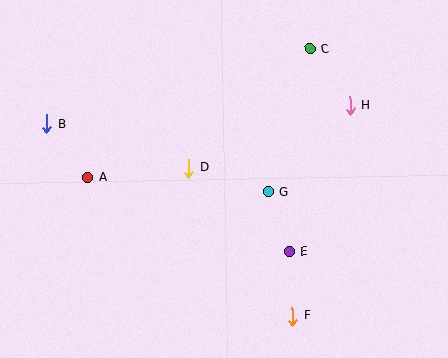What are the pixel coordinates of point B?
Point B is at (47, 124).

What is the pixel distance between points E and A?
The distance between E and A is 215 pixels.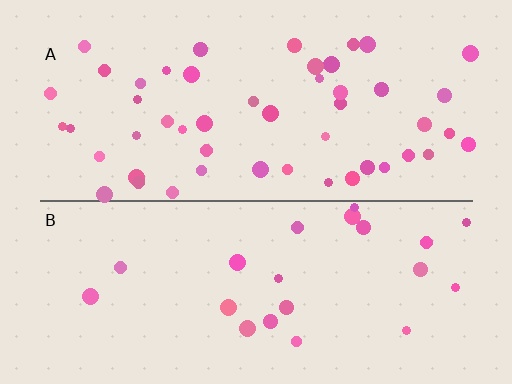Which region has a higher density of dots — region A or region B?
A (the top).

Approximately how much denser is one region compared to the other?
Approximately 2.3× — region A over region B.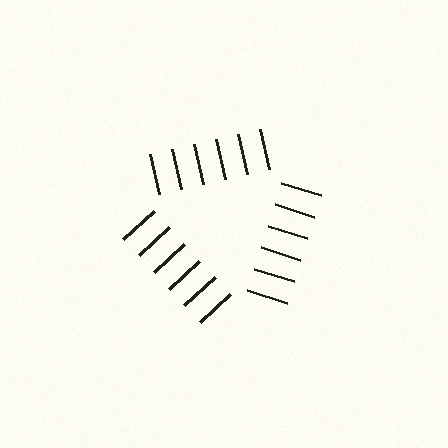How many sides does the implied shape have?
3 sides — the line-ends trace a triangle.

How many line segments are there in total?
18 — 6 along each of the 3 edges.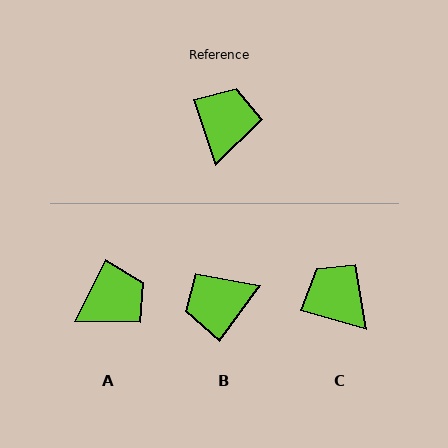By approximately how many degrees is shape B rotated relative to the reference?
Approximately 125 degrees counter-clockwise.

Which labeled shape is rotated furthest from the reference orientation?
B, about 125 degrees away.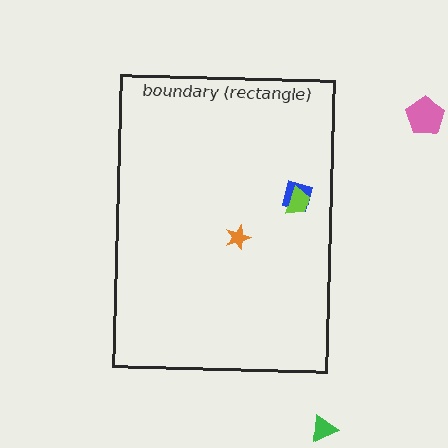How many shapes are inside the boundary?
3 inside, 2 outside.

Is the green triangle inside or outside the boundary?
Outside.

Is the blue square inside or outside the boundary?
Inside.